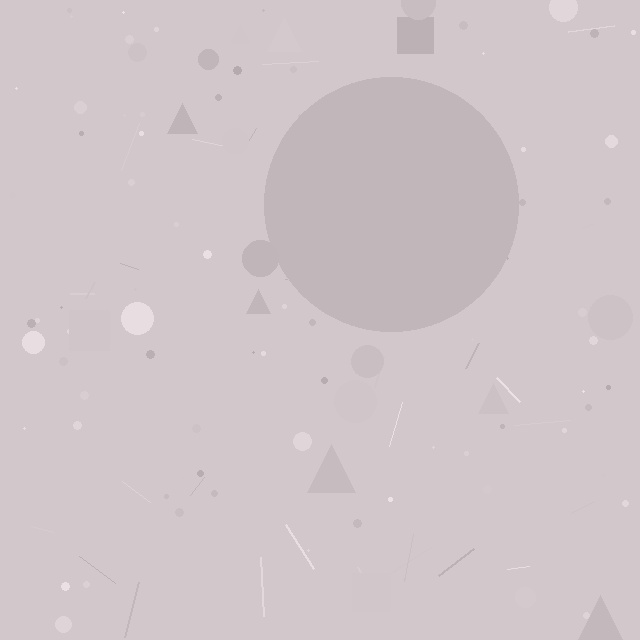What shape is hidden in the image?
A circle is hidden in the image.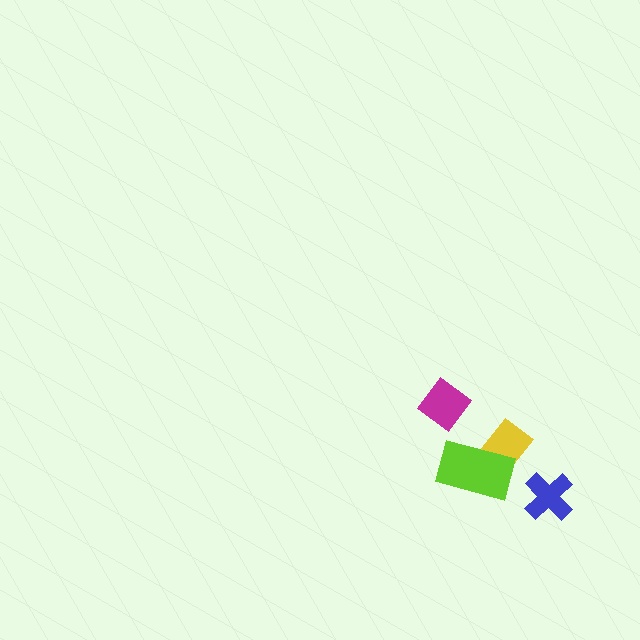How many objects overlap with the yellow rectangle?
1 object overlaps with the yellow rectangle.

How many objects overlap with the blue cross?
0 objects overlap with the blue cross.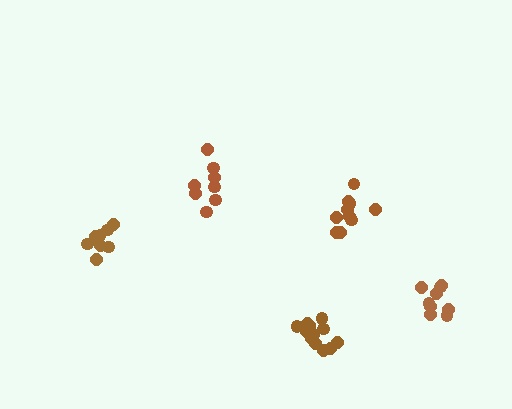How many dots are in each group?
Group 1: 8 dots, Group 2: 8 dots, Group 3: 9 dots, Group 4: 10 dots, Group 5: 12 dots (47 total).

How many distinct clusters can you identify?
There are 5 distinct clusters.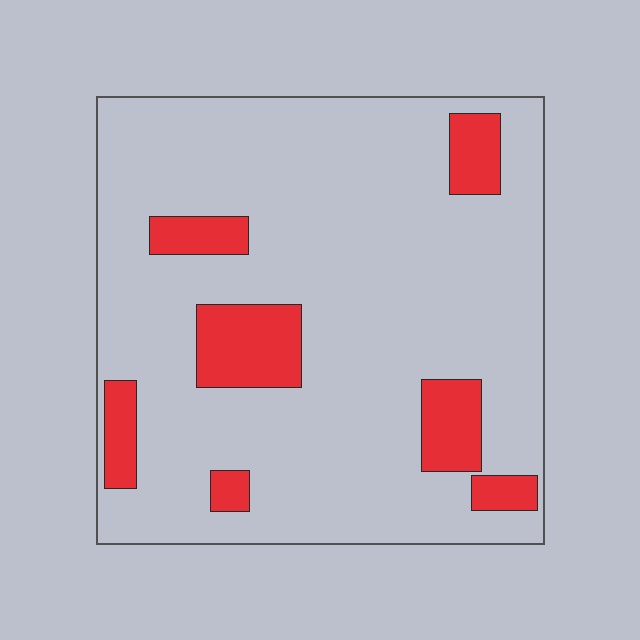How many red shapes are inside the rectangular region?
7.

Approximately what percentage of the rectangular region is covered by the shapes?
Approximately 15%.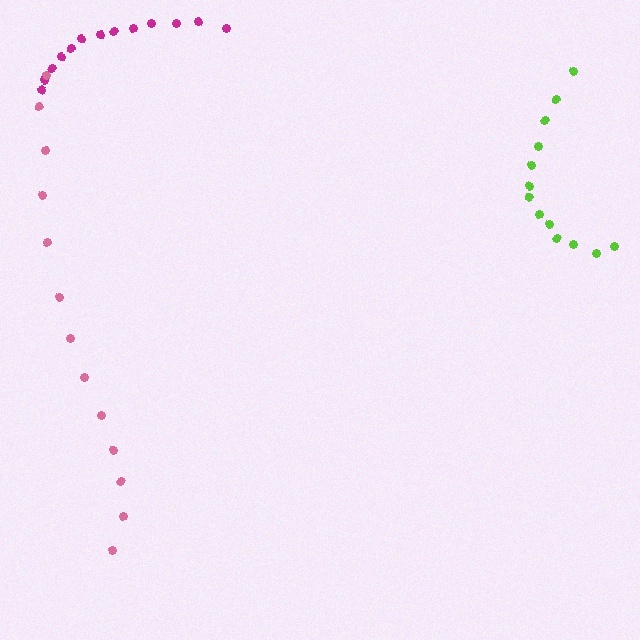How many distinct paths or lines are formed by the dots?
There are 3 distinct paths.